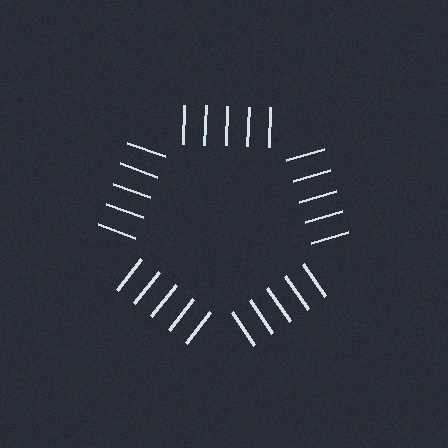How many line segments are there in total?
25 — 5 along each of the 5 edges.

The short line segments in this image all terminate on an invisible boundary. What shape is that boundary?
An illusory pentagon — the line segments terminate on its edges but no continuous stroke is drawn.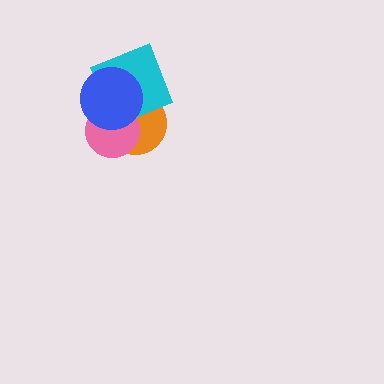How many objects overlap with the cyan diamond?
3 objects overlap with the cyan diamond.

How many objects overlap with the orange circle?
3 objects overlap with the orange circle.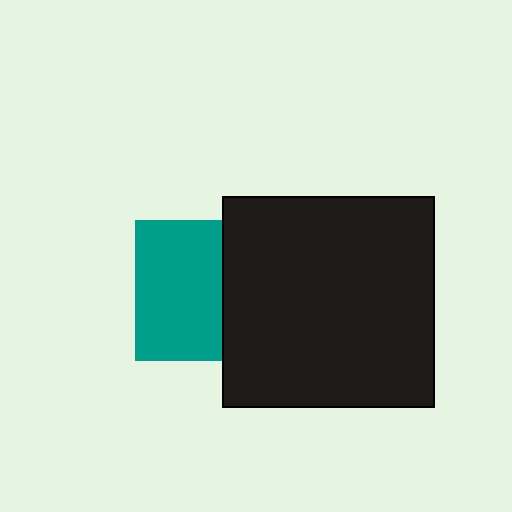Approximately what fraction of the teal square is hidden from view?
Roughly 39% of the teal square is hidden behind the black square.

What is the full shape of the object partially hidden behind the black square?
The partially hidden object is a teal square.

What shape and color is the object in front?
The object in front is a black square.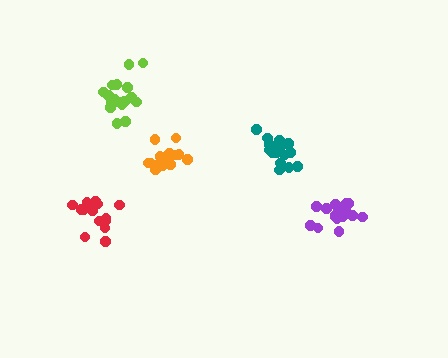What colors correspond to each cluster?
The clusters are colored: lime, orange, red, purple, teal.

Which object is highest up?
The lime cluster is topmost.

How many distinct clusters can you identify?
There are 5 distinct clusters.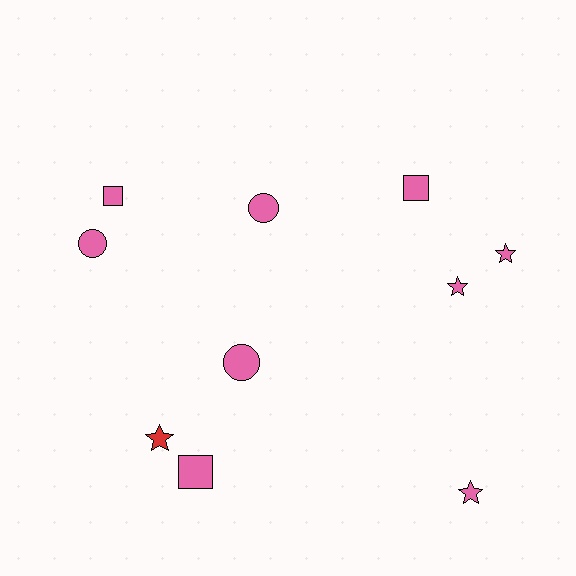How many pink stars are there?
There are 3 pink stars.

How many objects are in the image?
There are 10 objects.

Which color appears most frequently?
Pink, with 9 objects.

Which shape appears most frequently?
Star, with 4 objects.